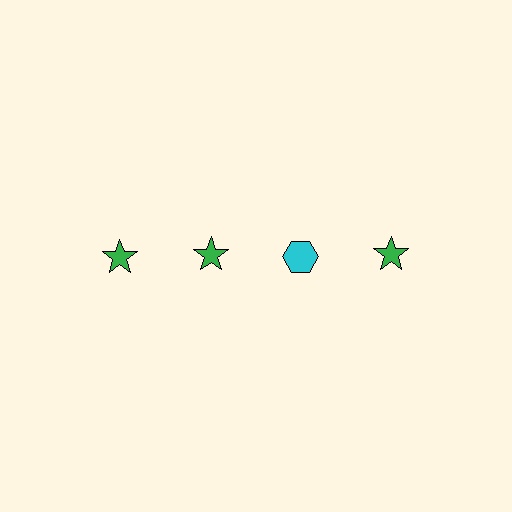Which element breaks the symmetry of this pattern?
The cyan hexagon in the top row, center column breaks the symmetry. All other shapes are green stars.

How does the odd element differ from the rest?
It differs in both color (cyan instead of green) and shape (hexagon instead of star).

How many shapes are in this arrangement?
There are 4 shapes arranged in a grid pattern.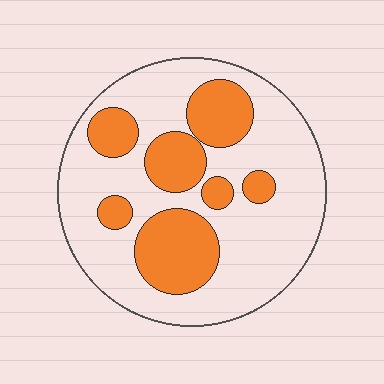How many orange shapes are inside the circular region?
7.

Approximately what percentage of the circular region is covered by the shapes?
Approximately 30%.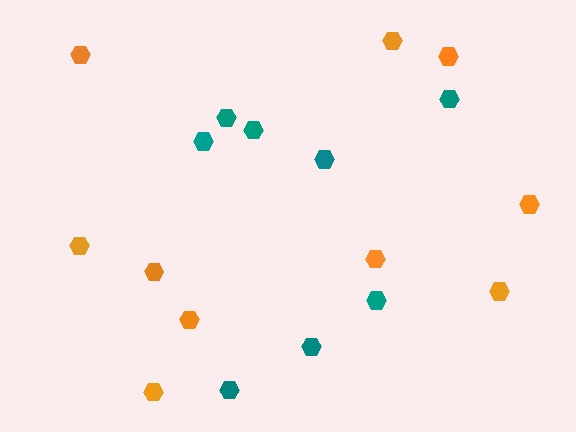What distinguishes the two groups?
There are 2 groups: one group of orange hexagons (10) and one group of teal hexagons (8).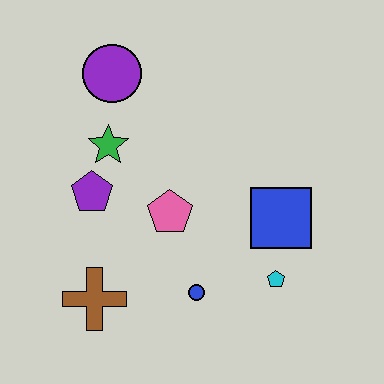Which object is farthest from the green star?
The cyan pentagon is farthest from the green star.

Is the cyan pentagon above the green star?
No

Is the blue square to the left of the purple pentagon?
No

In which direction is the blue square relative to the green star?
The blue square is to the right of the green star.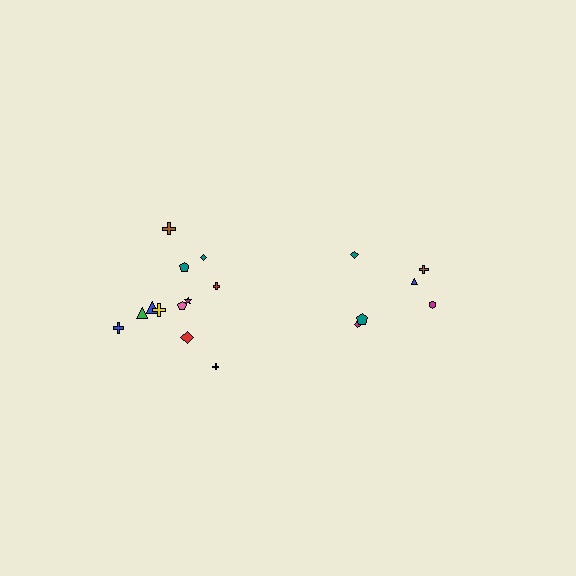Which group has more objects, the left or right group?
The left group.